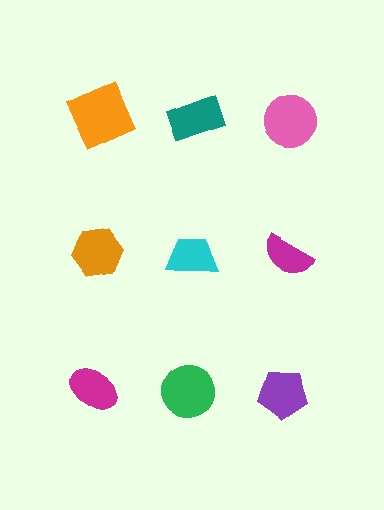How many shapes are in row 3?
3 shapes.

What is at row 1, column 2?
A teal rectangle.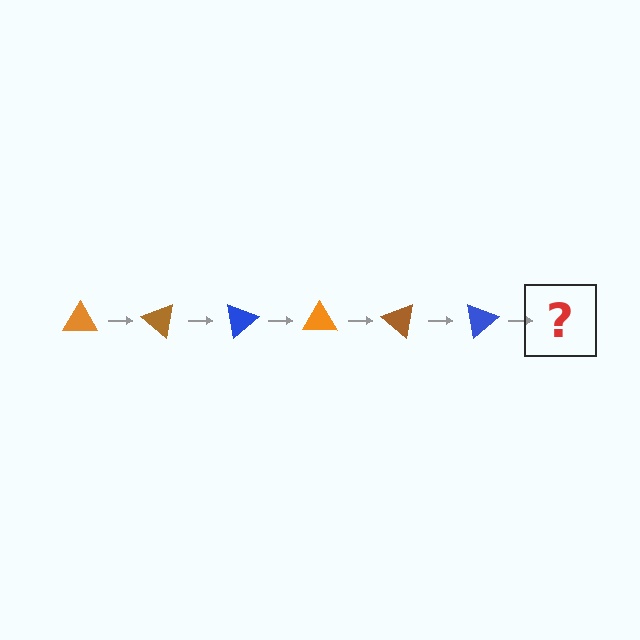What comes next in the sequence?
The next element should be an orange triangle, rotated 240 degrees from the start.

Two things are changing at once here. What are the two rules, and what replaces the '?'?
The two rules are that it rotates 40 degrees each step and the color cycles through orange, brown, and blue. The '?' should be an orange triangle, rotated 240 degrees from the start.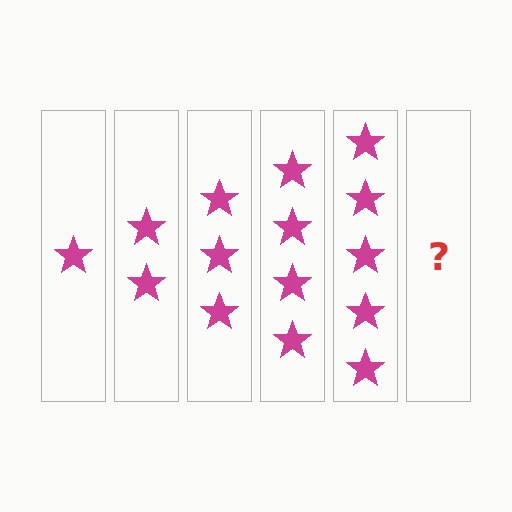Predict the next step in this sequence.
The next step is 6 stars.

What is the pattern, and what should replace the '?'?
The pattern is that each step adds one more star. The '?' should be 6 stars.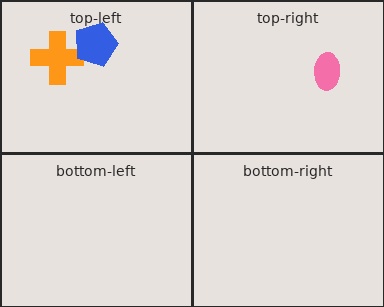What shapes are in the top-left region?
The orange cross, the blue pentagon.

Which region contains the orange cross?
The top-left region.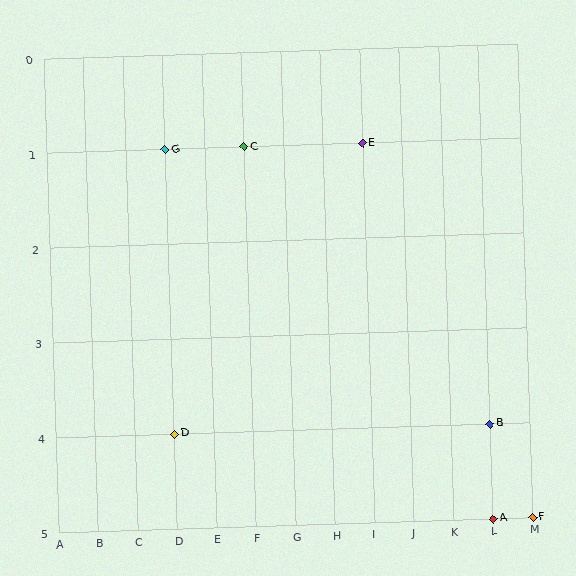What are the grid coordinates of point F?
Point F is at grid coordinates (M, 5).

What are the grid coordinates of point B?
Point B is at grid coordinates (L, 4).